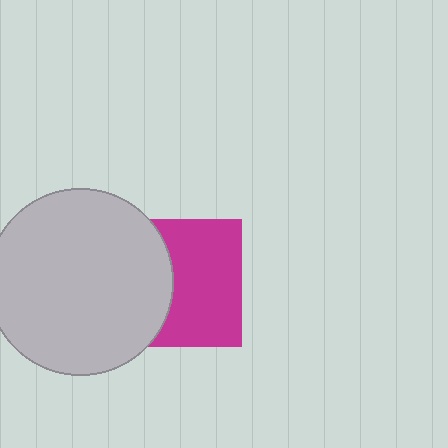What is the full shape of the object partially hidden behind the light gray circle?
The partially hidden object is a magenta square.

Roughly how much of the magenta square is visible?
About half of it is visible (roughly 59%).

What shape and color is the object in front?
The object in front is a light gray circle.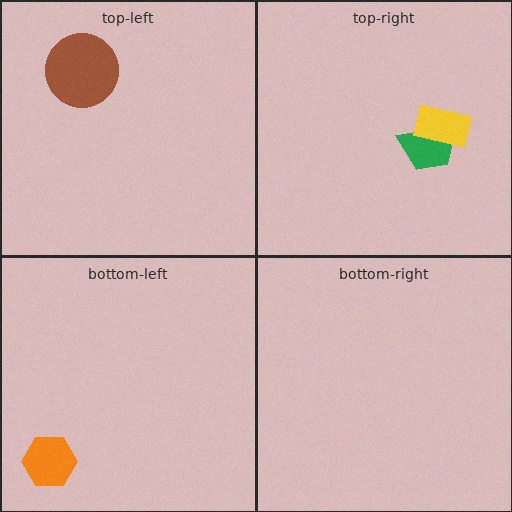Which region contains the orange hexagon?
The bottom-left region.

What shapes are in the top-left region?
The brown circle.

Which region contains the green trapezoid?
The top-right region.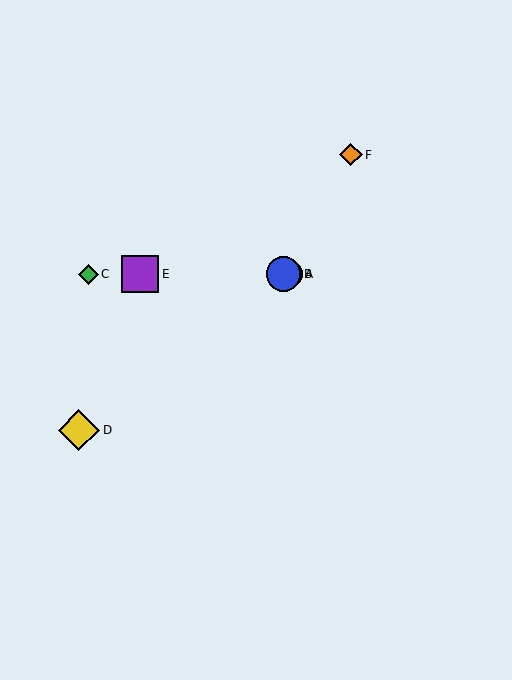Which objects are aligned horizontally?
Objects A, B, C, E are aligned horizontally.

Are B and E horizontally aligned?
Yes, both are at y≈274.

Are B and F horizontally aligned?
No, B is at y≈274 and F is at y≈155.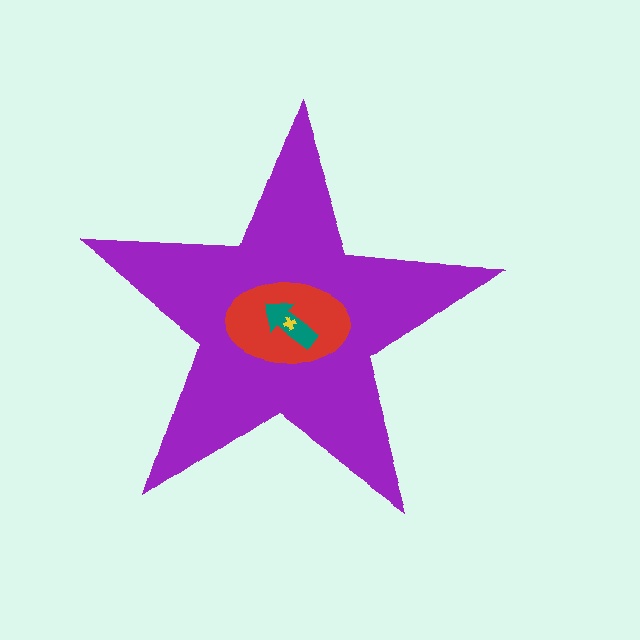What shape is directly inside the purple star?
The red ellipse.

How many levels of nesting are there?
4.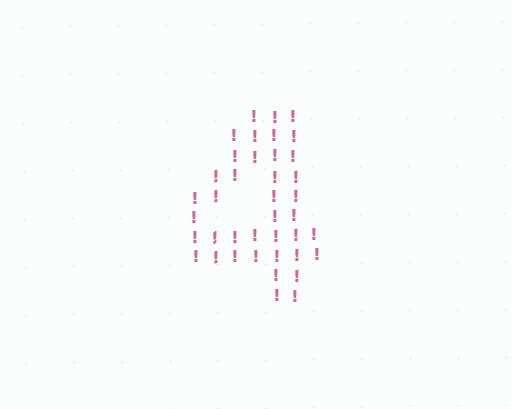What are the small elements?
The small elements are exclamation marks.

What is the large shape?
The large shape is the digit 4.